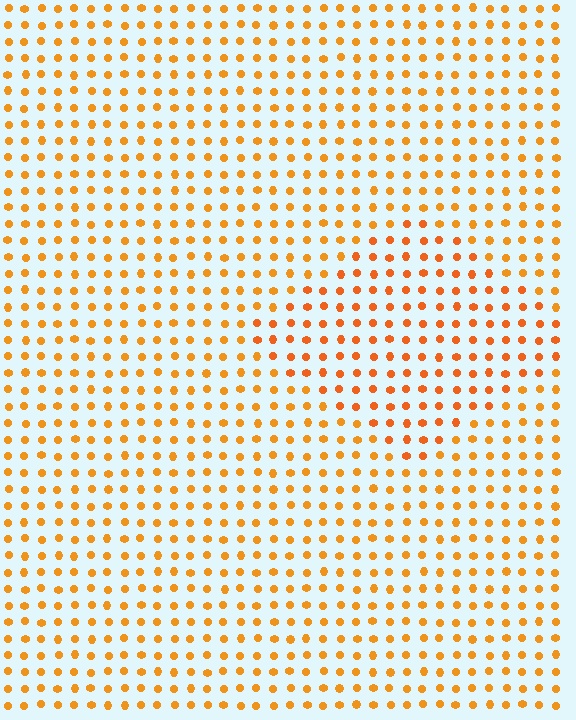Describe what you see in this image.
The image is filled with small orange elements in a uniform arrangement. A diamond-shaped region is visible where the elements are tinted to a slightly different hue, forming a subtle color boundary.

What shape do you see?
I see a diamond.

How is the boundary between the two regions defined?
The boundary is defined purely by a slight shift in hue (about 14 degrees). Spacing, size, and orientation are identical on both sides.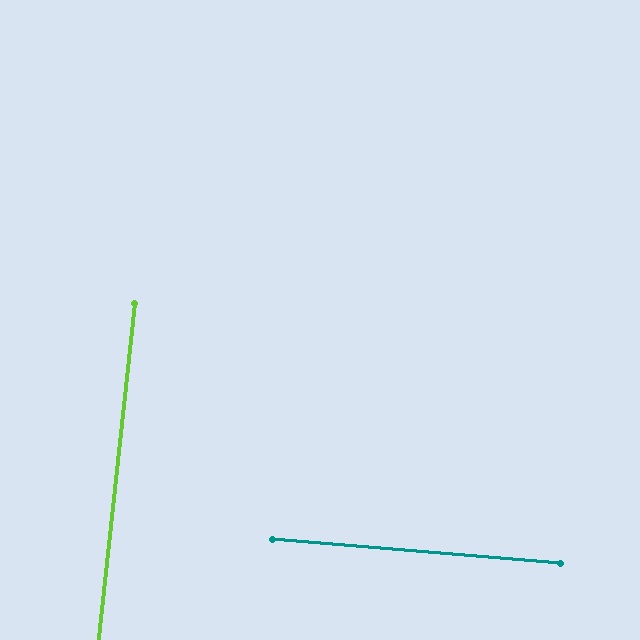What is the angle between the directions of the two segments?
Approximately 88 degrees.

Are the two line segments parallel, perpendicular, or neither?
Perpendicular — they meet at approximately 88°.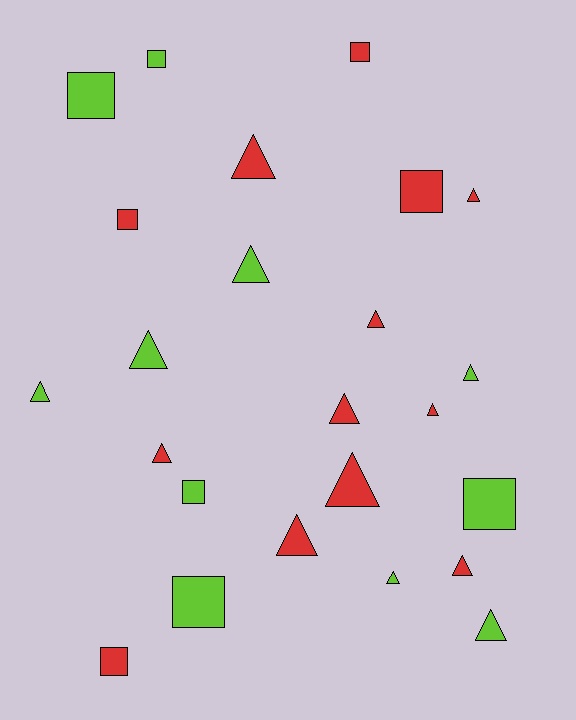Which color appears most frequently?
Red, with 13 objects.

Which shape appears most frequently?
Triangle, with 15 objects.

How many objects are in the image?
There are 24 objects.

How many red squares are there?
There are 4 red squares.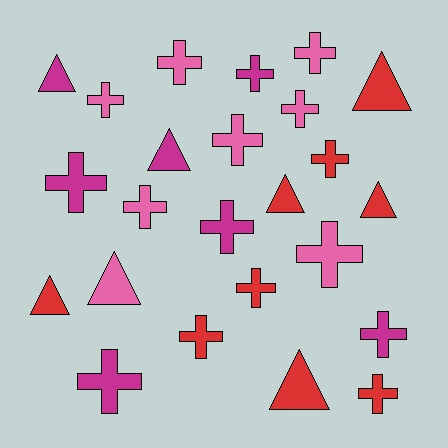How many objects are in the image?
There are 24 objects.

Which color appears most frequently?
Red, with 9 objects.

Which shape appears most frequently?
Cross, with 16 objects.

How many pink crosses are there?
There are 7 pink crosses.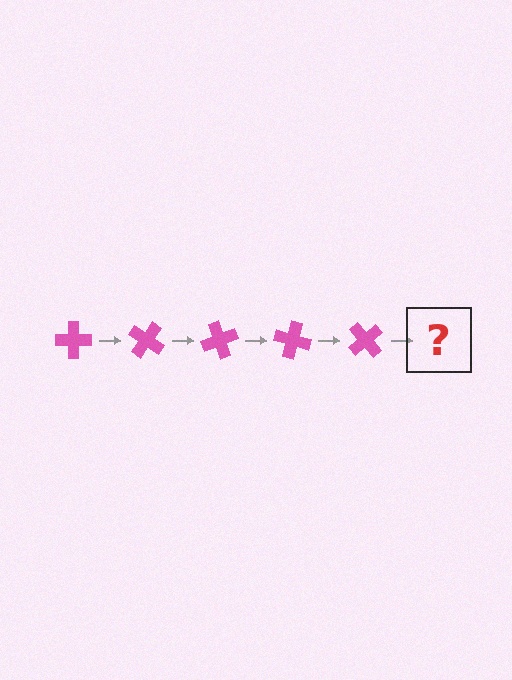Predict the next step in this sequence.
The next step is a pink cross rotated 175 degrees.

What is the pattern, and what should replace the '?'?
The pattern is that the cross rotates 35 degrees each step. The '?' should be a pink cross rotated 175 degrees.